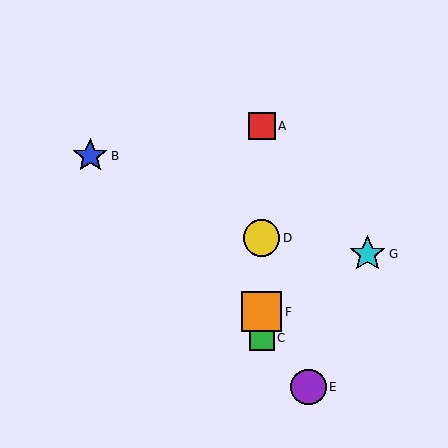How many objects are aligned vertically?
4 objects (A, C, D, F) are aligned vertically.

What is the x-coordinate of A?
Object A is at x≈262.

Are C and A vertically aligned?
Yes, both are at x≈262.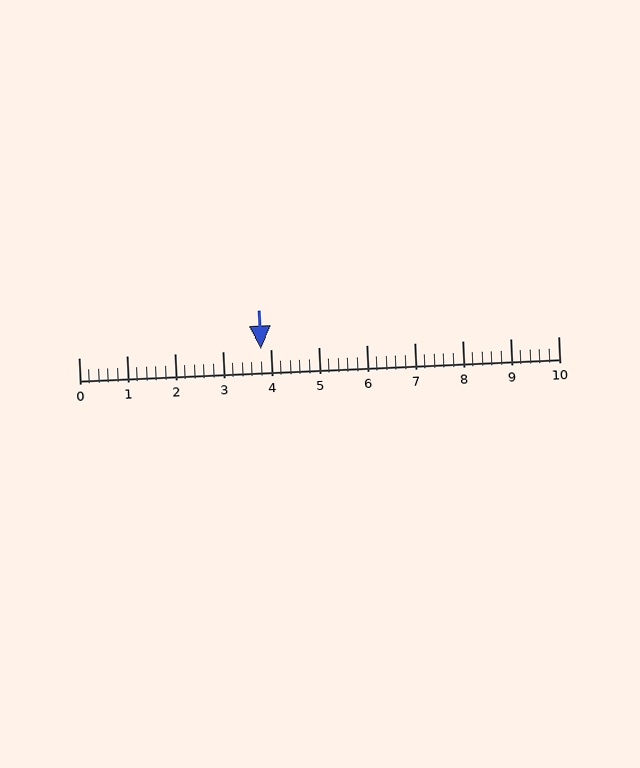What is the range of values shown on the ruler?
The ruler shows values from 0 to 10.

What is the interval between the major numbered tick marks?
The major tick marks are spaced 1 units apart.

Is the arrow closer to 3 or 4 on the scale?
The arrow is closer to 4.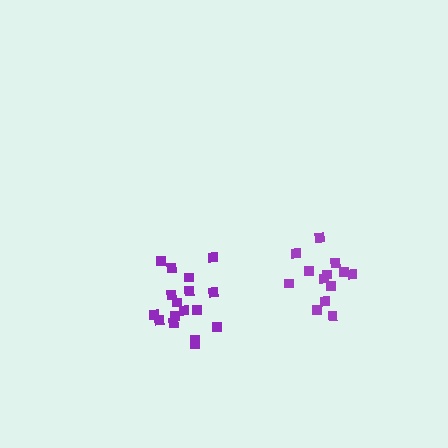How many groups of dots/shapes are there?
There are 2 groups.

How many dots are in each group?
Group 1: 13 dots, Group 2: 17 dots (30 total).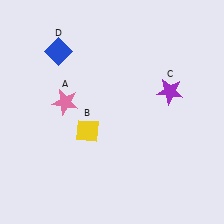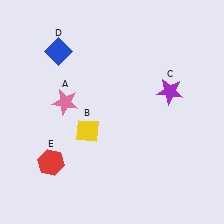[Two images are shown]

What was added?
A red hexagon (E) was added in Image 2.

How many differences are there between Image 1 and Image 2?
There is 1 difference between the two images.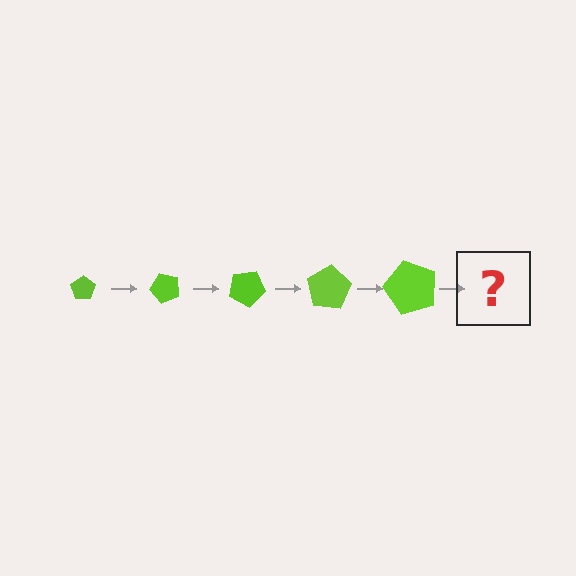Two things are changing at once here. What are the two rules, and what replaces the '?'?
The two rules are that the pentagon grows larger each step and it rotates 50 degrees each step. The '?' should be a pentagon, larger than the previous one and rotated 250 degrees from the start.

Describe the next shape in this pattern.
It should be a pentagon, larger than the previous one and rotated 250 degrees from the start.